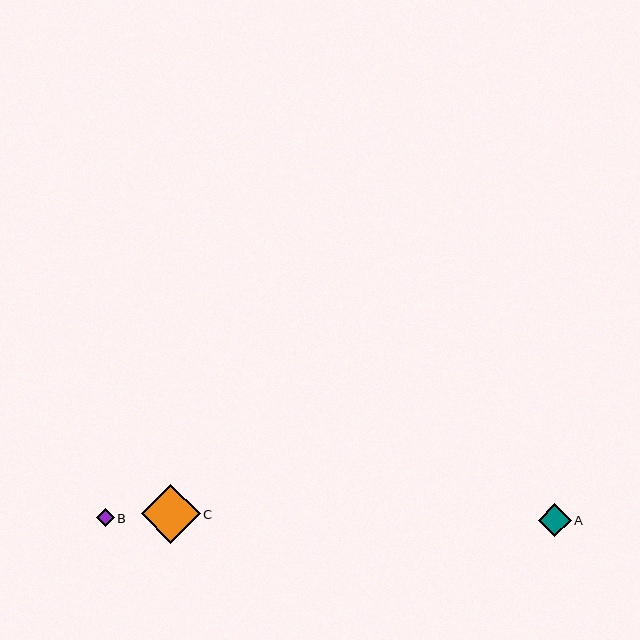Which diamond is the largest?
Diamond C is the largest with a size of approximately 59 pixels.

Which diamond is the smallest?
Diamond B is the smallest with a size of approximately 18 pixels.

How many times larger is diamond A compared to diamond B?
Diamond A is approximately 1.9 times the size of diamond B.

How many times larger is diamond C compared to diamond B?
Diamond C is approximately 3.3 times the size of diamond B.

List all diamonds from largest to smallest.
From largest to smallest: C, A, B.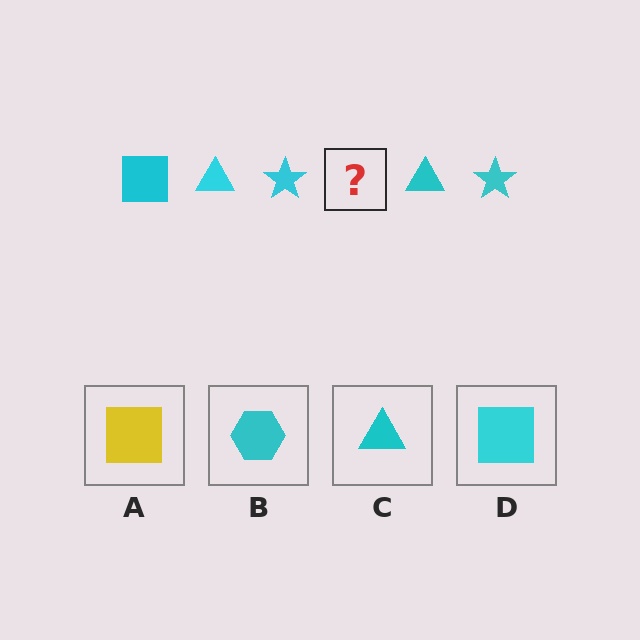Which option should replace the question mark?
Option D.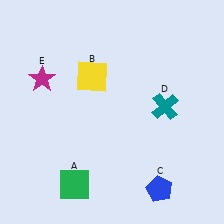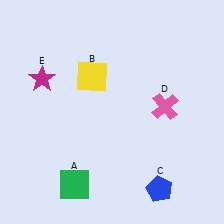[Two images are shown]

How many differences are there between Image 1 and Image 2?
There is 1 difference between the two images.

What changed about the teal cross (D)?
In Image 1, D is teal. In Image 2, it changed to pink.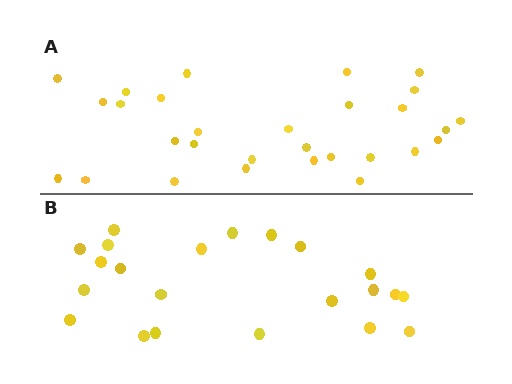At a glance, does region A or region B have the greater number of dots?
Region A (the top region) has more dots.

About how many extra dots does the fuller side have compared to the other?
Region A has roughly 8 or so more dots than region B.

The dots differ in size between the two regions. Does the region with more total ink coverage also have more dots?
No. Region B has more total ink coverage because its dots are larger, but region A actually contains more individual dots. Total area can be misleading — the number of items is what matters here.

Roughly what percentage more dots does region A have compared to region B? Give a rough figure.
About 30% more.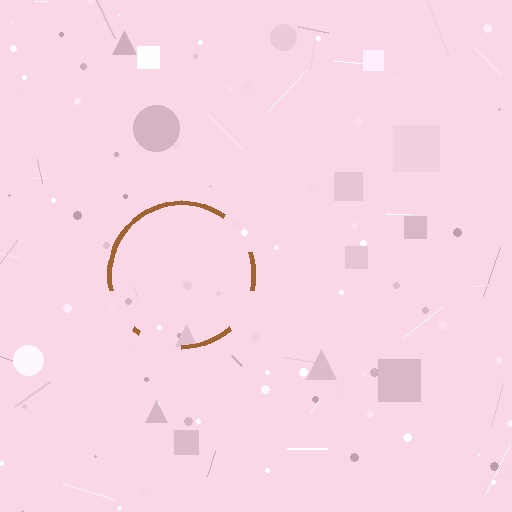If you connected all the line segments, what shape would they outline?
They would outline a circle.